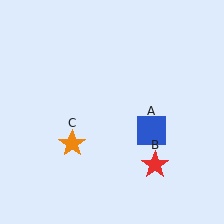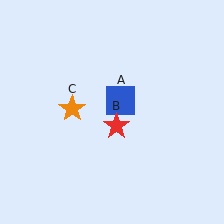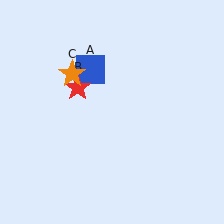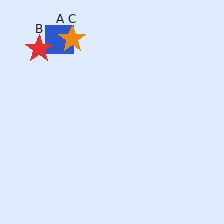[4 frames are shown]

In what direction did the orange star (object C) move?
The orange star (object C) moved up.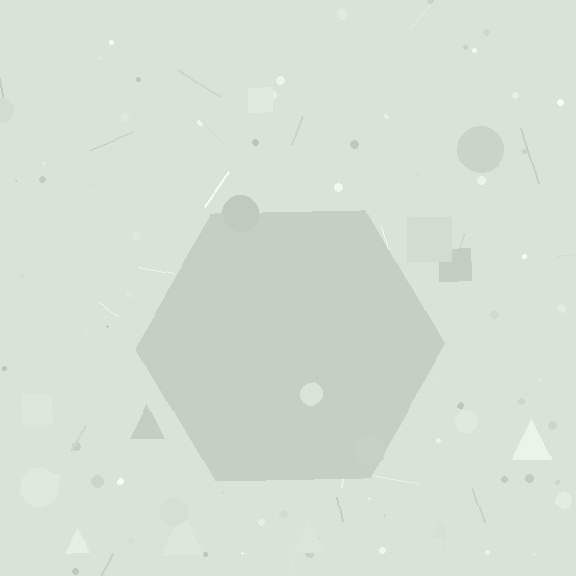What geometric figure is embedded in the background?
A hexagon is embedded in the background.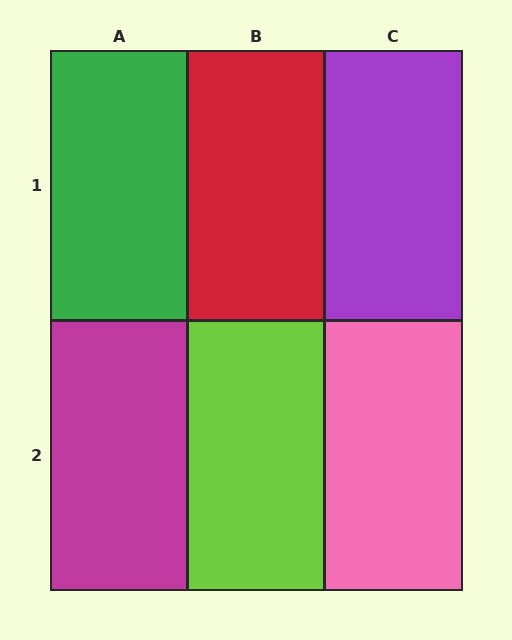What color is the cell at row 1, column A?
Green.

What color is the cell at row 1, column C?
Purple.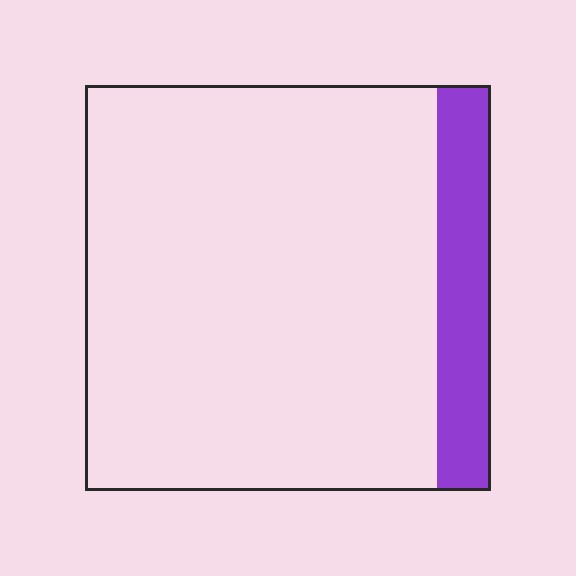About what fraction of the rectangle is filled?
About one eighth (1/8).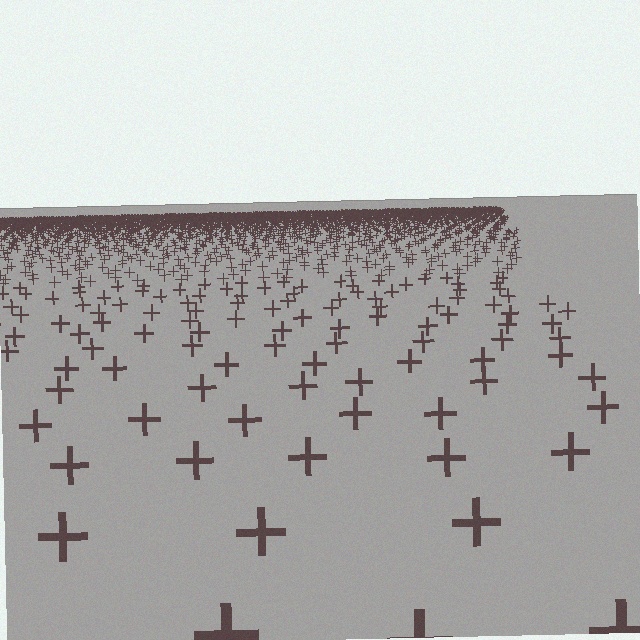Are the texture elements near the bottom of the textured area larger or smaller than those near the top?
Larger. Near the bottom, elements are closer to the viewer and appear at a bigger on-screen size.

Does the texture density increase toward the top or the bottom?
Density increases toward the top.